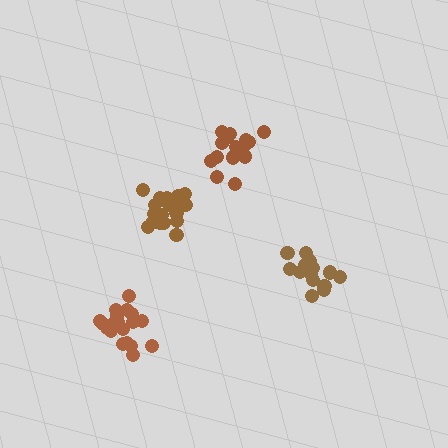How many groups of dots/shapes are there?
There are 4 groups.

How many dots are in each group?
Group 1: 16 dots, Group 2: 19 dots, Group 3: 20 dots, Group 4: 19 dots (74 total).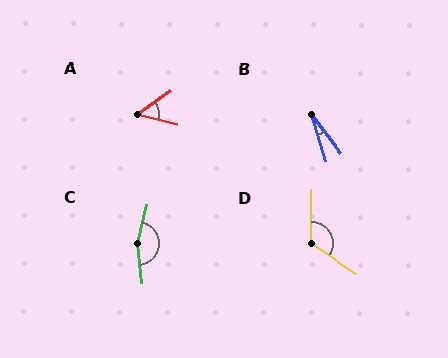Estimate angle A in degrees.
Approximately 50 degrees.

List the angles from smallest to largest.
B (21°), A (50°), D (123°), C (159°).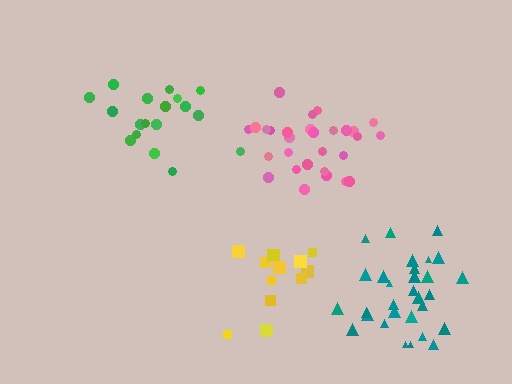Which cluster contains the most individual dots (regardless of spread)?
Teal (31).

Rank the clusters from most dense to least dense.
pink, yellow, teal, green.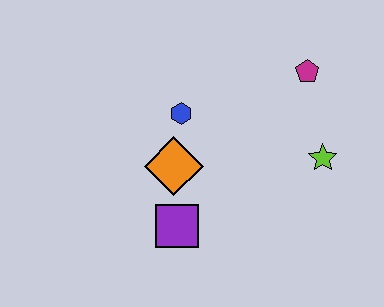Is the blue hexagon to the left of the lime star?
Yes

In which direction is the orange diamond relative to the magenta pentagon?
The orange diamond is to the left of the magenta pentagon.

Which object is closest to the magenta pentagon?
The lime star is closest to the magenta pentagon.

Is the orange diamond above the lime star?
No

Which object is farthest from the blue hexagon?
The lime star is farthest from the blue hexagon.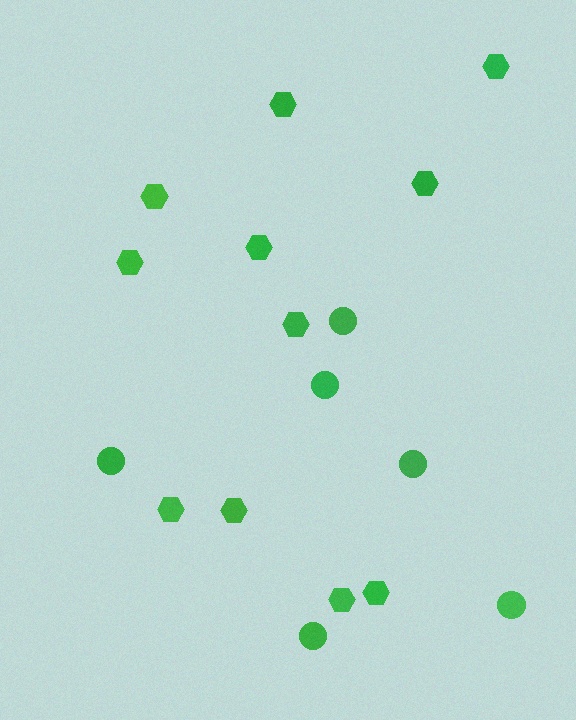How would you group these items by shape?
There are 2 groups: one group of circles (6) and one group of hexagons (11).